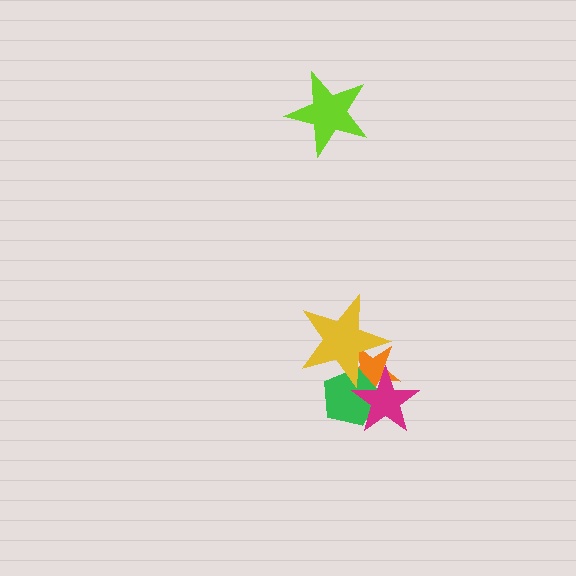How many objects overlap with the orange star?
3 objects overlap with the orange star.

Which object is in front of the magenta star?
The yellow star is in front of the magenta star.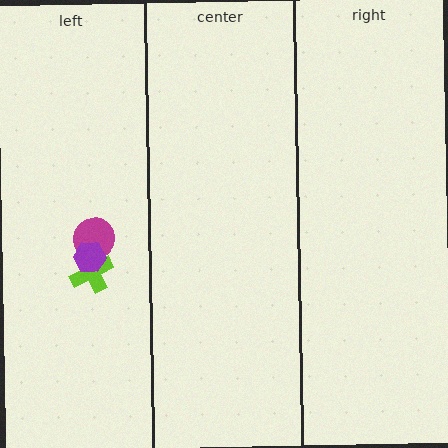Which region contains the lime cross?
The left region.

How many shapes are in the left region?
3.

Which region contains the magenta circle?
The left region.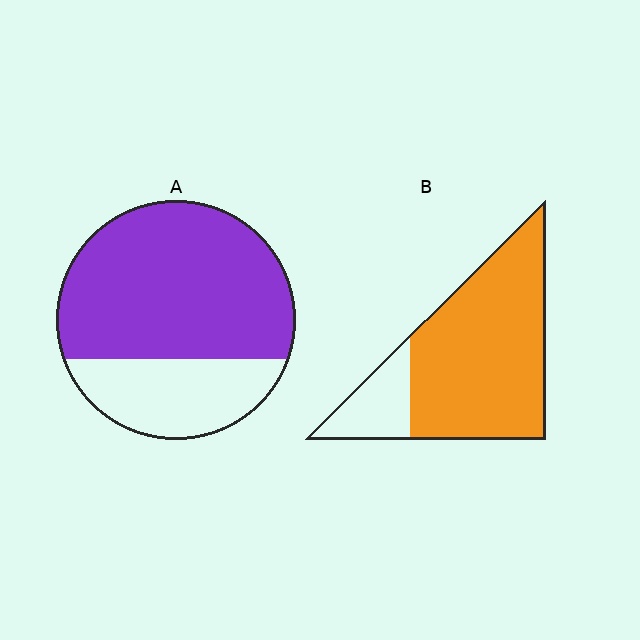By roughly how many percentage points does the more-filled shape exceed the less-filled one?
By roughly 10 percentage points (B over A).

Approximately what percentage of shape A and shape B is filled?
A is approximately 70% and B is approximately 80%.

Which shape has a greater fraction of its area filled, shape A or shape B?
Shape B.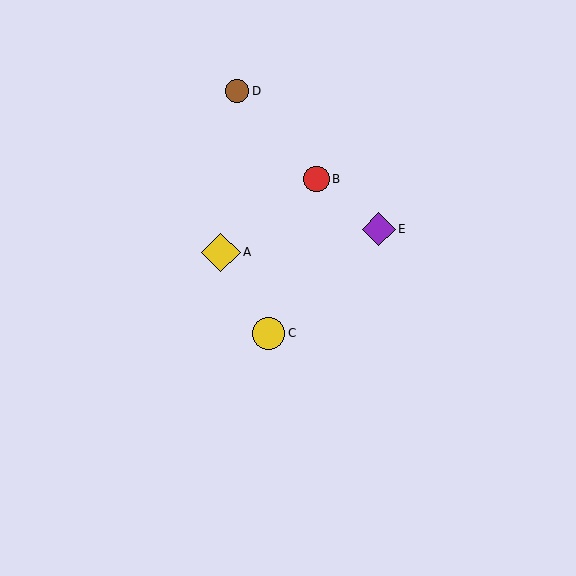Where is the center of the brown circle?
The center of the brown circle is at (237, 91).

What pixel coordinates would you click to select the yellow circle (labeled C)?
Click at (268, 333) to select the yellow circle C.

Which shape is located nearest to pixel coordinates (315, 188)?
The red circle (labeled B) at (317, 179) is nearest to that location.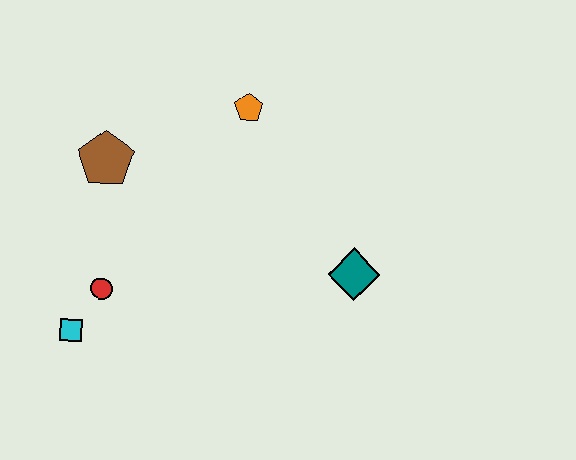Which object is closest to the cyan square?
The red circle is closest to the cyan square.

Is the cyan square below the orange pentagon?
Yes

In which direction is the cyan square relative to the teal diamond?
The cyan square is to the left of the teal diamond.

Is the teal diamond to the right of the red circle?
Yes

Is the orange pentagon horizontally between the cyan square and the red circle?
No